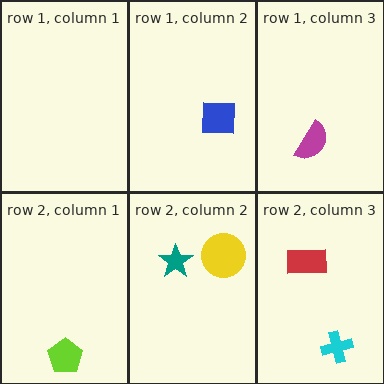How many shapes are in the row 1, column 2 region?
1.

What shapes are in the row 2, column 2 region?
The teal star, the yellow circle.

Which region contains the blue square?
The row 1, column 2 region.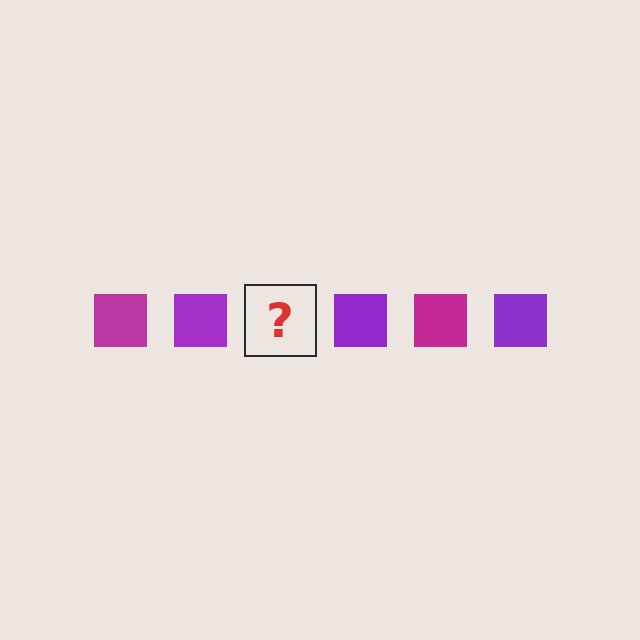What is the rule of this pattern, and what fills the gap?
The rule is that the pattern cycles through magenta, purple squares. The gap should be filled with a magenta square.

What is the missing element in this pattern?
The missing element is a magenta square.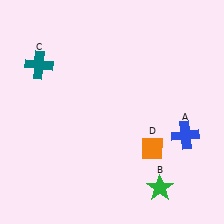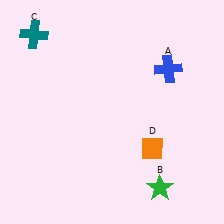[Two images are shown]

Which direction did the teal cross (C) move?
The teal cross (C) moved up.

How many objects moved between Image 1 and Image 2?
2 objects moved between the two images.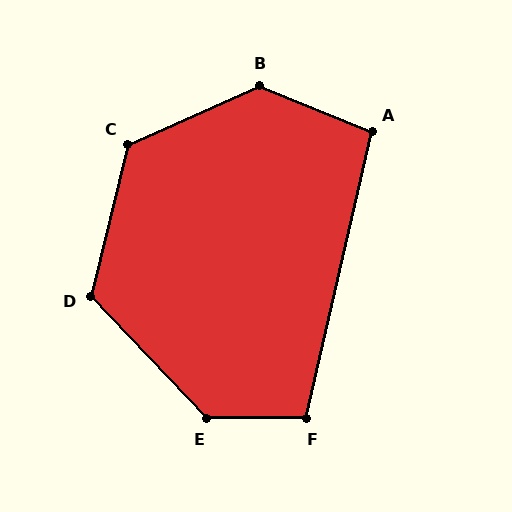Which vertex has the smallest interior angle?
A, at approximately 99 degrees.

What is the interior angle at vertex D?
Approximately 123 degrees (obtuse).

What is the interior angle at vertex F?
Approximately 103 degrees (obtuse).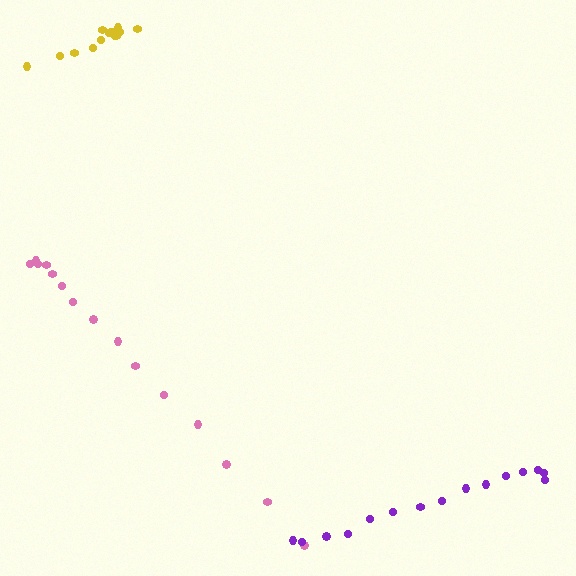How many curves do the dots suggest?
There are 3 distinct paths.